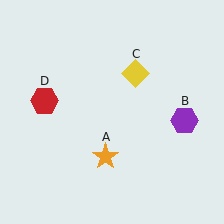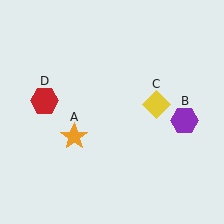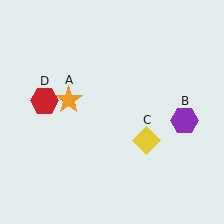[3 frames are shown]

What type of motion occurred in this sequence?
The orange star (object A), yellow diamond (object C) rotated clockwise around the center of the scene.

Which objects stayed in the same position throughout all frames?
Purple hexagon (object B) and red hexagon (object D) remained stationary.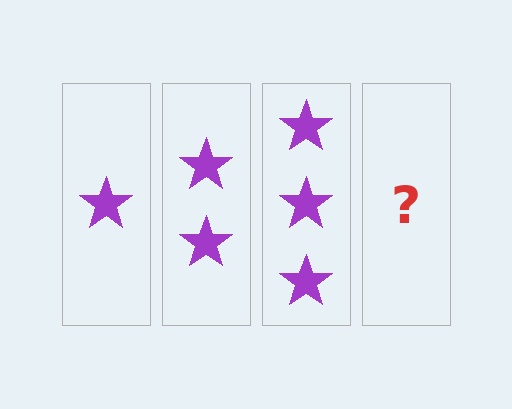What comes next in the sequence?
The next element should be 4 stars.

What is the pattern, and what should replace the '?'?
The pattern is that each step adds one more star. The '?' should be 4 stars.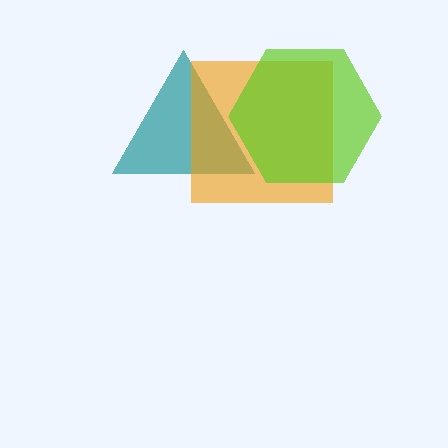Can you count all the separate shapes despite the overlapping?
Yes, there are 3 separate shapes.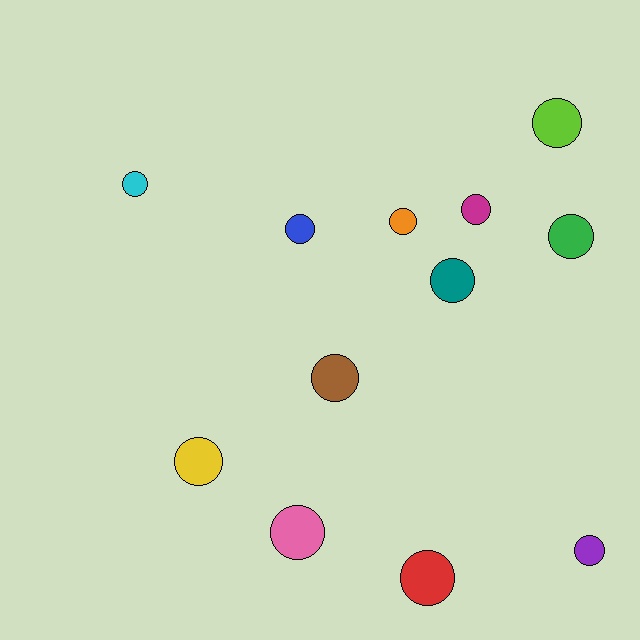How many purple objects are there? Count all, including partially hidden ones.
There is 1 purple object.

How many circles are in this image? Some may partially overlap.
There are 12 circles.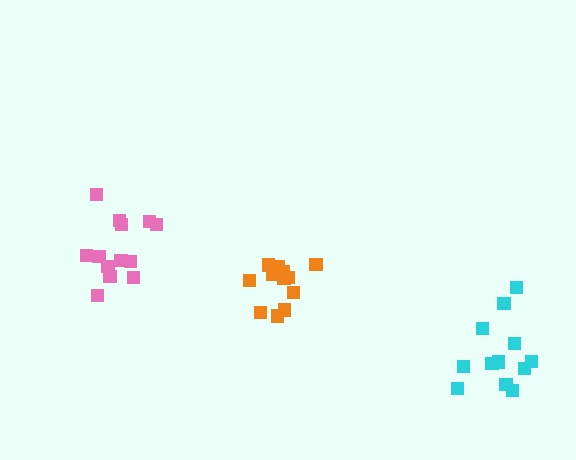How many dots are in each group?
Group 1: 12 dots, Group 2: 12 dots, Group 3: 13 dots (37 total).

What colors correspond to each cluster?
The clusters are colored: orange, cyan, pink.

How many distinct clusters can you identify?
There are 3 distinct clusters.